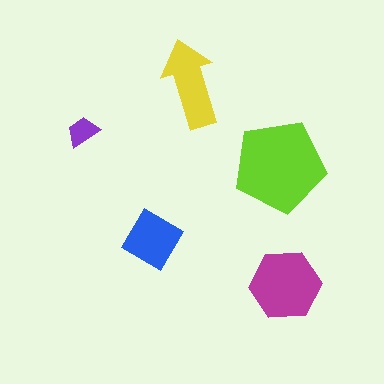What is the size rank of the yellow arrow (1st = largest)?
3rd.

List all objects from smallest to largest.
The purple trapezoid, the blue diamond, the yellow arrow, the magenta hexagon, the lime pentagon.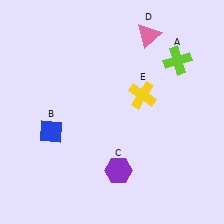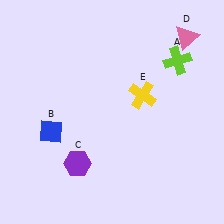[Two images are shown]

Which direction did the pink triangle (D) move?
The pink triangle (D) moved right.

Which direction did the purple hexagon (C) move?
The purple hexagon (C) moved left.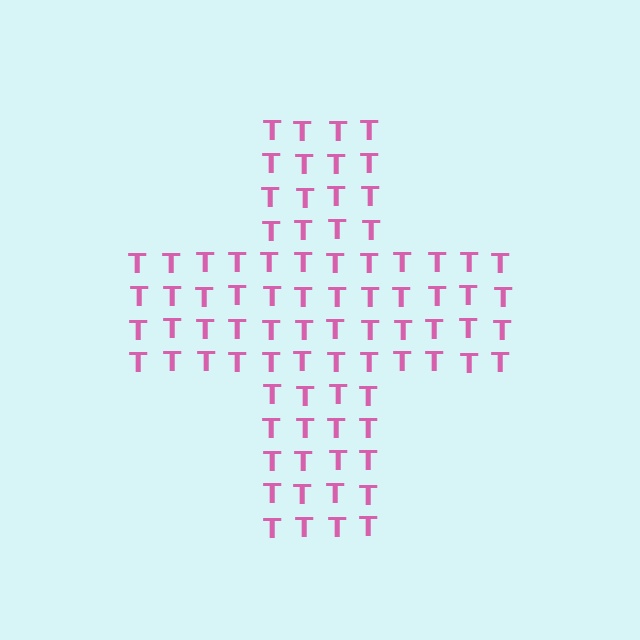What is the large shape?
The large shape is a cross.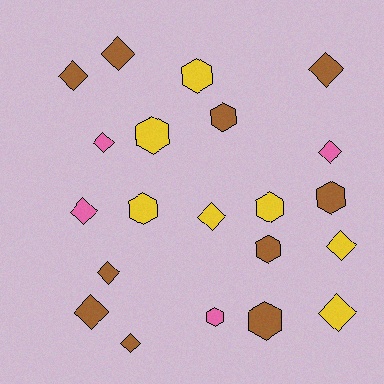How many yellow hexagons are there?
There are 4 yellow hexagons.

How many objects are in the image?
There are 21 objects.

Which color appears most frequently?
Brown, with 10 objects.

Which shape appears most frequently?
Diamond, with 12 objects.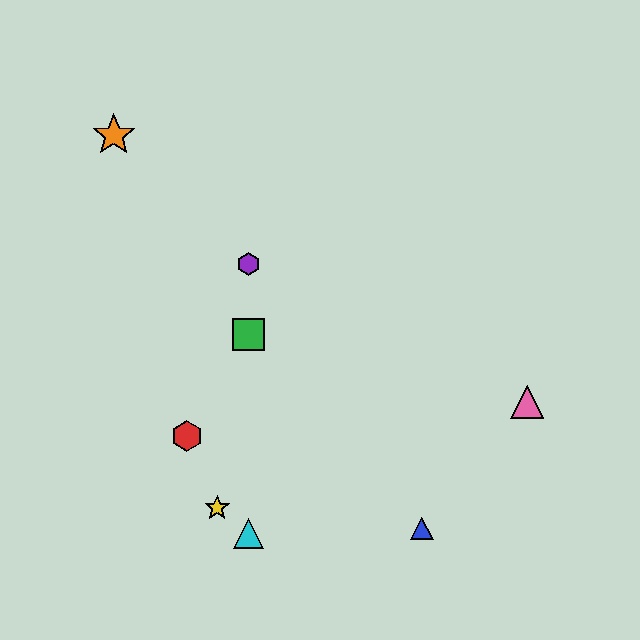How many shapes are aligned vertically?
3 shapes (the green square, the purple hexagon, the cyan triangle) are aligned vertically.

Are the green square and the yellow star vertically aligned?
No, the green square is at x≈249 and the yellow star is at x≈217.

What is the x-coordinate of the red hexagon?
The red hexagon is at x≈187.